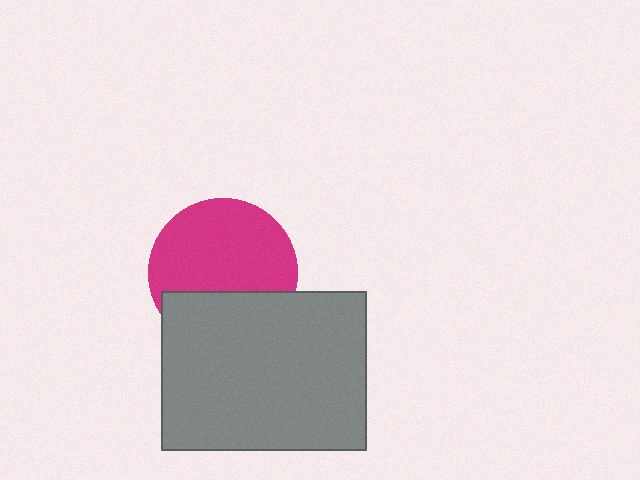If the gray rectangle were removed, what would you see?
You would see the complete magenta circle.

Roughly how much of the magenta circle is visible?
Most of it is visible (roughly 66%).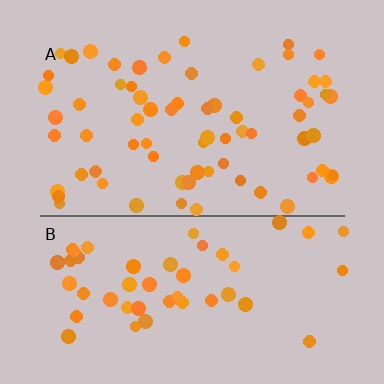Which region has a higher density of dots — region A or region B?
A (the top).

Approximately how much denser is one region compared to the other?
Approximately 1.4× — region A over region B.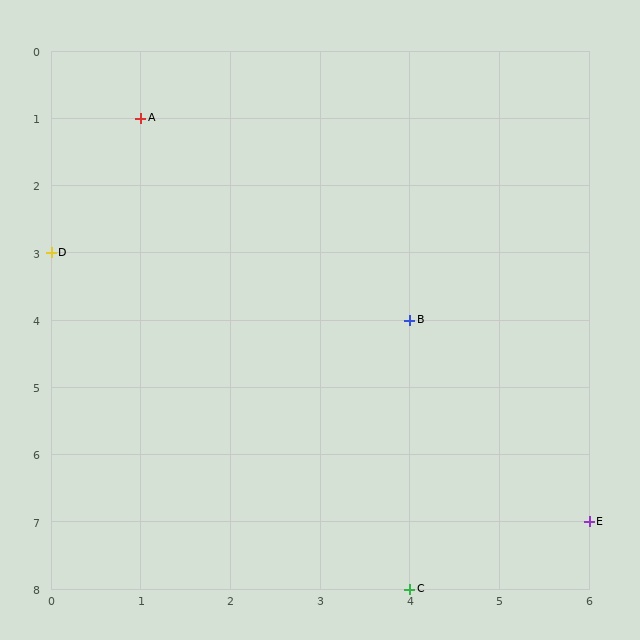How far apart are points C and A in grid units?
Points C and A are 3 columns and 7 rows apart (about 7.6 grid units diagonally).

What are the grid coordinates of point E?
Point E is at grid coordinates (6, 7).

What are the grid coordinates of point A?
Point A is at grid coordinates (1, 1).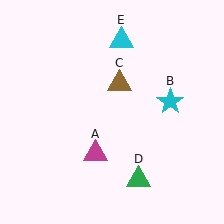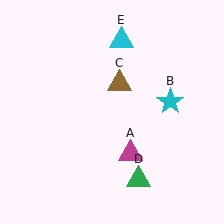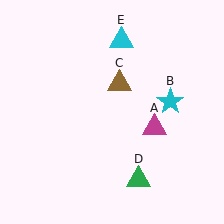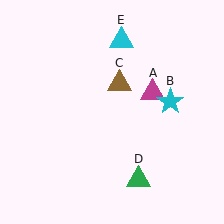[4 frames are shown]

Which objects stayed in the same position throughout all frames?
Cyan star (object B) and brown triangle (object C) and green triangle (object D) and cyan triangle (object E) remained stationary.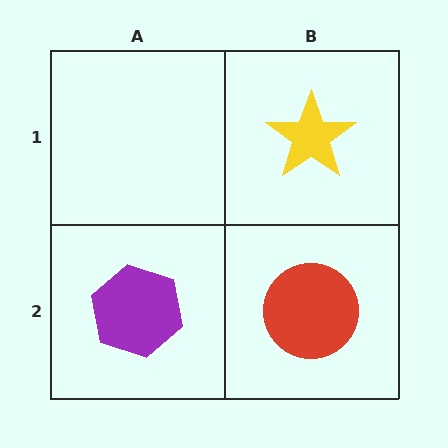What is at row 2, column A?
A purple hexagon.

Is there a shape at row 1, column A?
No, that cell is empty.